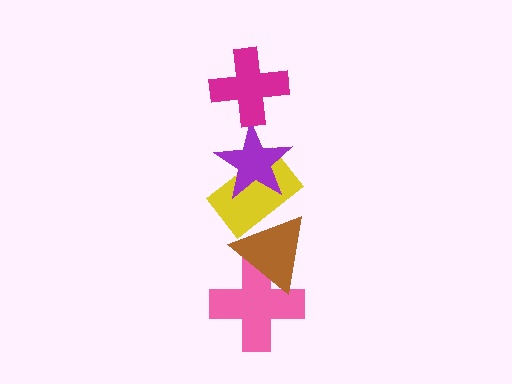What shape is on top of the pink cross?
The brown triangle is on top of the pink cross.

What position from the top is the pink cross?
The pink cross is 5th from the top.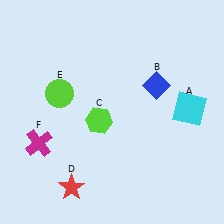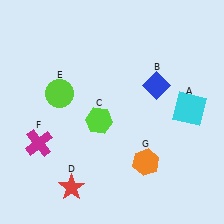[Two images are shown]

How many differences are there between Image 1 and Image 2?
There is 1 difference between the two images.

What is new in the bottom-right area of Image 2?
An orange hexagon (G) was added in the bottom-right area of Image 2.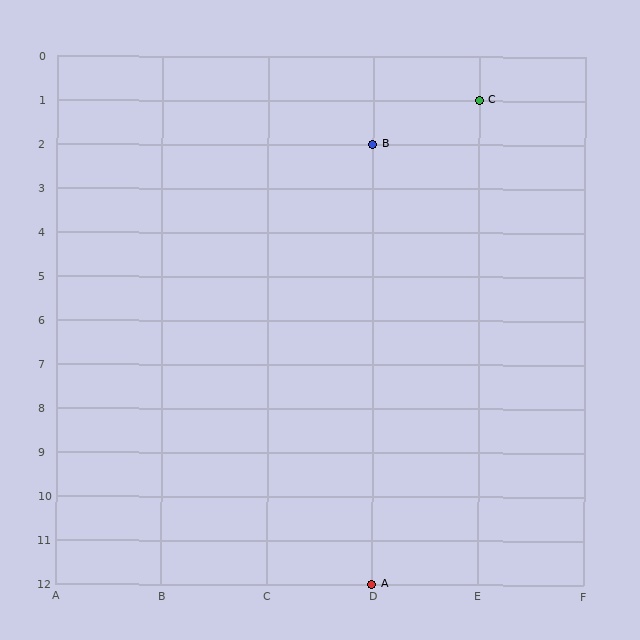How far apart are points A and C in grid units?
Points A and C are 1 column and 11 rows apart (about 11.0 grid units diagonally).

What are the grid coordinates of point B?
Point B is at grid coordinates (D, 2).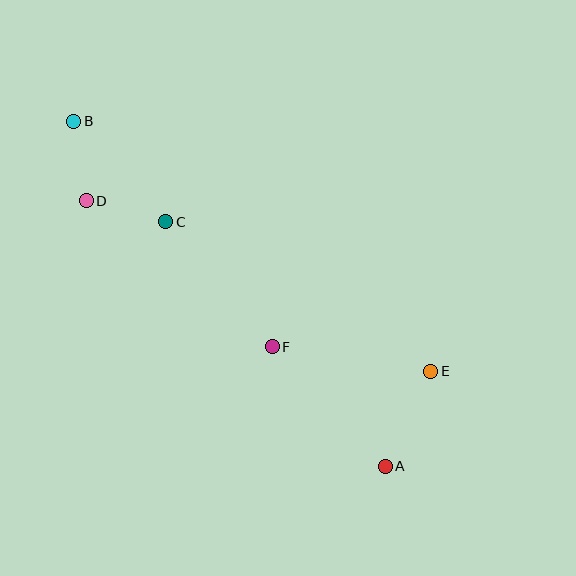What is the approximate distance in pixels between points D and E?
The distance between D and E is approximately 385 pixels.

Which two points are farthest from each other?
Points A and B are farthest from each other.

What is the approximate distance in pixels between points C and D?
The distance between C and D is approximately 82 pixels.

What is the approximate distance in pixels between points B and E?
The distance between B and E is approximately 436 pixels.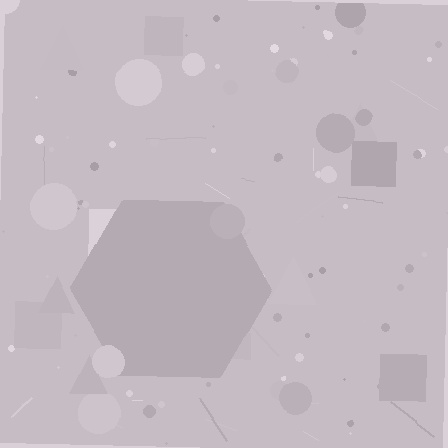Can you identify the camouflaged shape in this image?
The camouflaged shape is a hexagon.